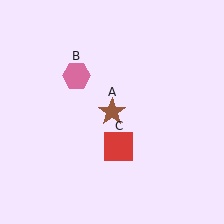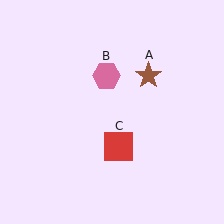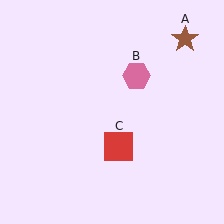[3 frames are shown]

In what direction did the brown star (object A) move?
The brown star (object A) moved up and to the right.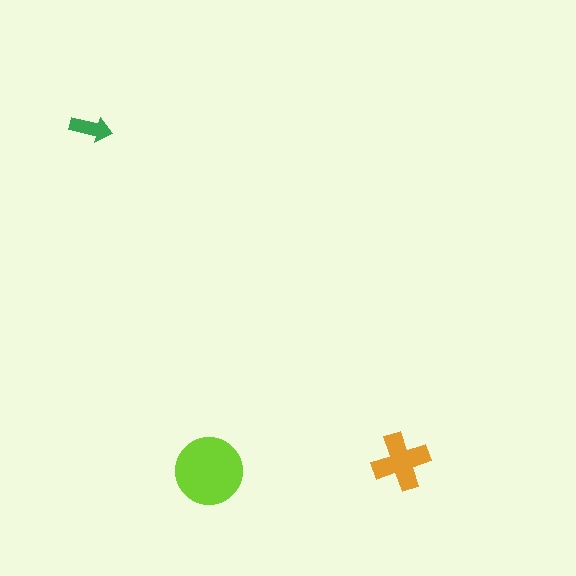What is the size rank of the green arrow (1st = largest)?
3rd.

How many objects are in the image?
There are 3 objects in the image.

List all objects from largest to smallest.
The lime circle, the orange cross, the green arrow.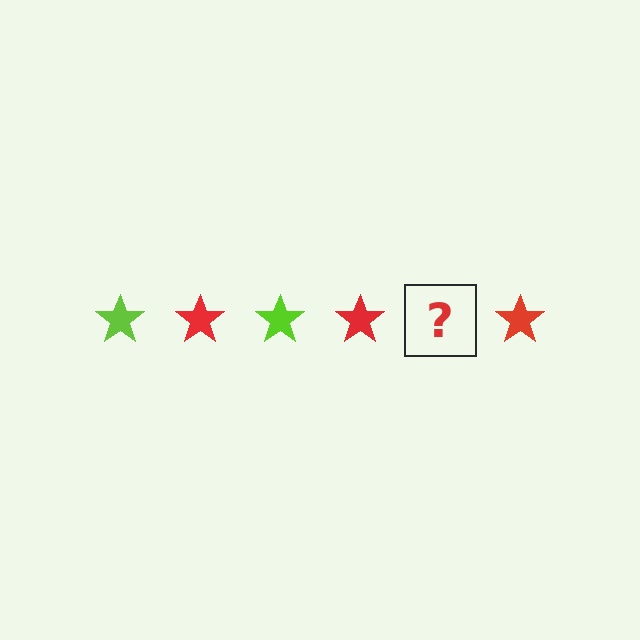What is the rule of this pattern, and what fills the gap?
The rule is that the pattern cycles through lime, red stars. The gap should be filled with a lime star.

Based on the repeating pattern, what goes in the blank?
The blank should be a lime star.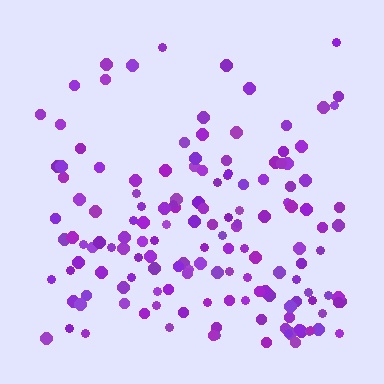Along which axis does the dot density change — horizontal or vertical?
Vertical.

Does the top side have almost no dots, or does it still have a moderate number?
Still a moderate number, just noticeably fewer than the bottom.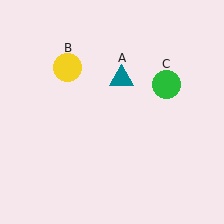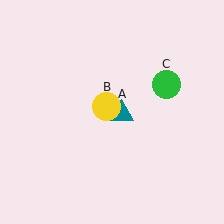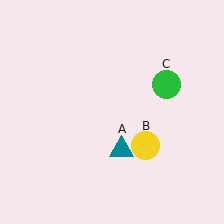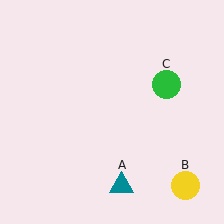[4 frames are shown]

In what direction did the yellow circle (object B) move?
The yellow circle (object B) moved down and to the right.